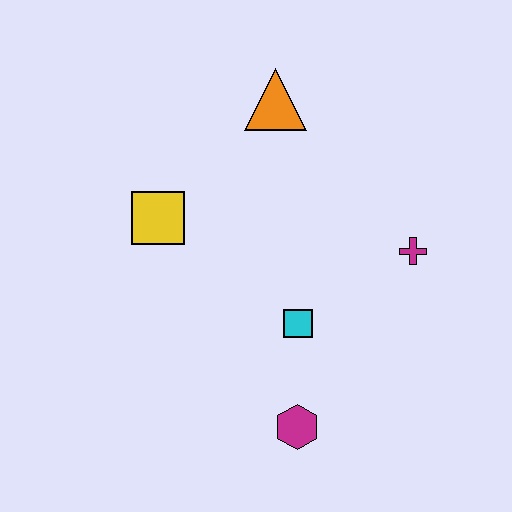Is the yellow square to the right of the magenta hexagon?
No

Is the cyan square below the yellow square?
Yes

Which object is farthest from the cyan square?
The orange triangle is farthest from the cyan square.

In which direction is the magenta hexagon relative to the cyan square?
The magenta hexagon is below the cyan square.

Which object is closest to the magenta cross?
The cyan square is closest to the magenta cross.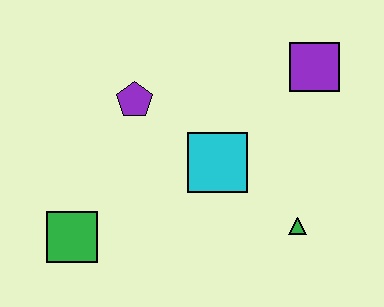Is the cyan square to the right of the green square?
Yes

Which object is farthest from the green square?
The purple square is farthest from the green square.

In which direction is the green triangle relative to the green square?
The green triangle is to the right of the green square.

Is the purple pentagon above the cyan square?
Yes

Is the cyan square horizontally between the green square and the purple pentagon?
No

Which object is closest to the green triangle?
The cyan square is closest to the green triangle.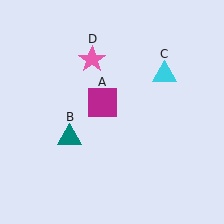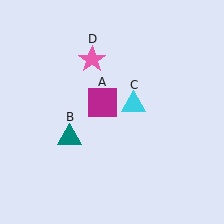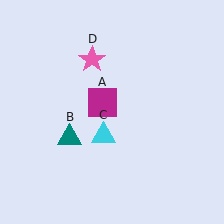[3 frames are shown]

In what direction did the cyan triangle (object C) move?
The cyan triangle (object C) moved down and to the left.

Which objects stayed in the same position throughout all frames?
Magenta square (object A) and teal triangle (object B) and pink star (object D) remained stationary.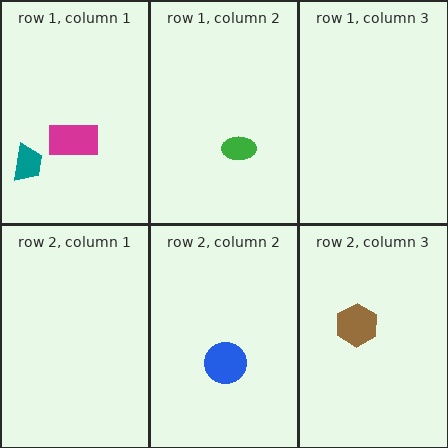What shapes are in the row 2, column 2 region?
The blue circle.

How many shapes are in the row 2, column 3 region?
1.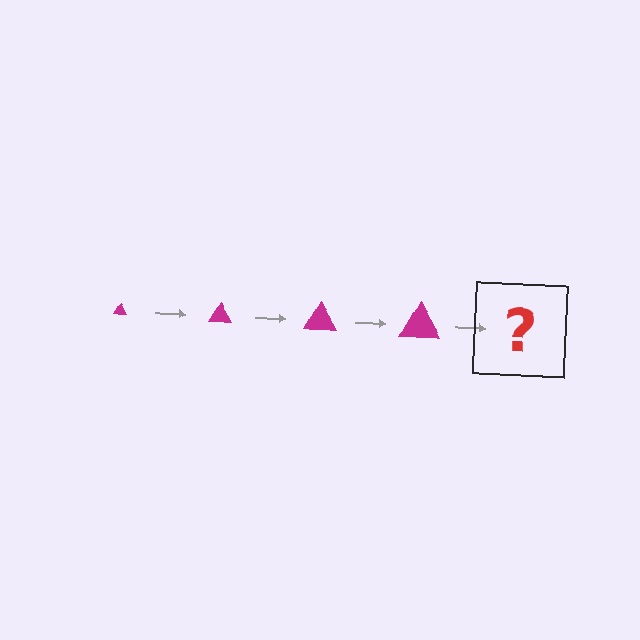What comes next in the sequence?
The next element should be a magenta triangle, larger than the previous one.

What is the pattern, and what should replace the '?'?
The pattern is that the triangle gets progressively larger each step. The '?' should be a magenta triangle, larger than the previous one.